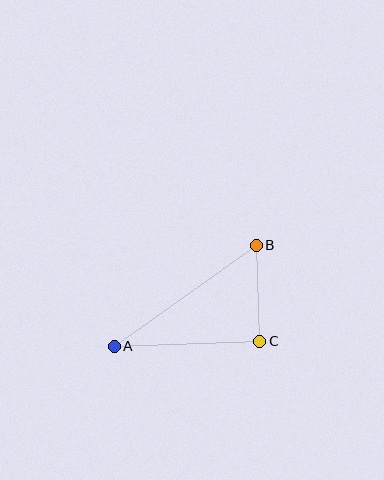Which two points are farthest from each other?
Points A and B are farthest from each other.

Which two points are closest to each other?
Points B and C are closest to each other.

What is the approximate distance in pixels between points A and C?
The distance between A and C is approximately 146 pixels.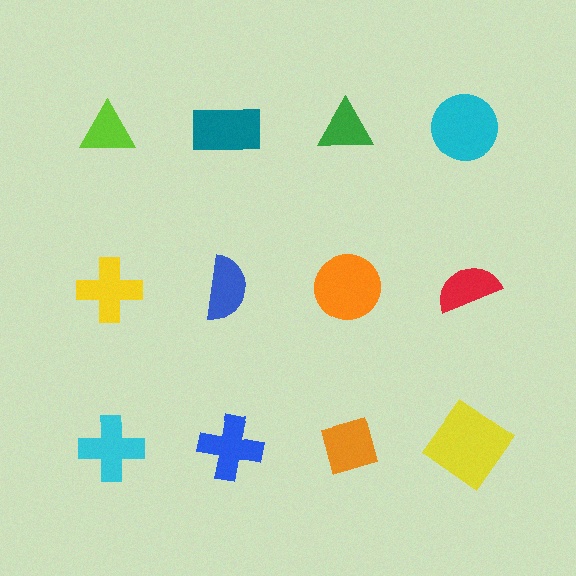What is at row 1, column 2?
A teal rectangle.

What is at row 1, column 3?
A green triangle.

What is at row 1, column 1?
A lime triangle.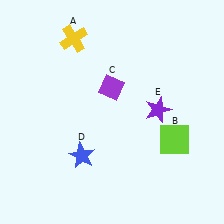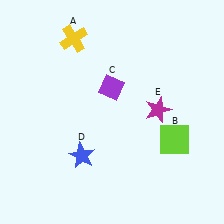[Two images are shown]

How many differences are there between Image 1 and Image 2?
There is 1 difference between the two images.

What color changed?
The star (E) changed from purple in Image 1 to magenta in Image 2.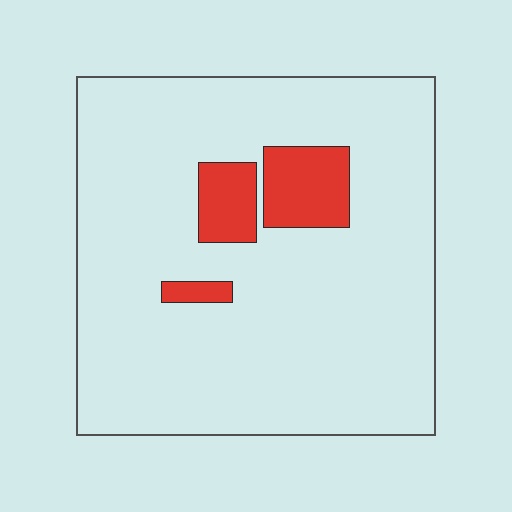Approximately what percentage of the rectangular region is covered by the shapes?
Approximately 10%.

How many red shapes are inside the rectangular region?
3.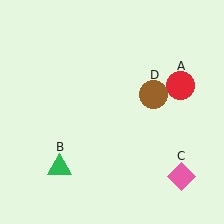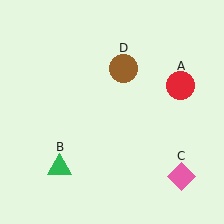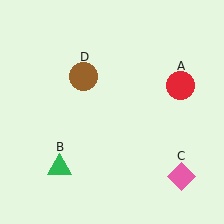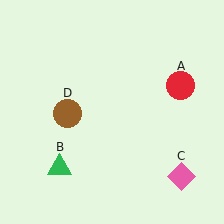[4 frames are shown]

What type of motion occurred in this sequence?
The brown circle (object D) rotated counterclockwise around the center of the scene.